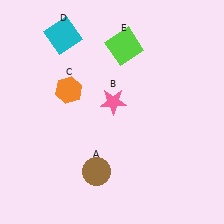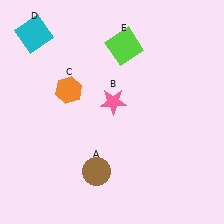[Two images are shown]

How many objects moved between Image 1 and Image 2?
1 object moved between the two images.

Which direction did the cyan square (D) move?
The cyan square (D) moved left.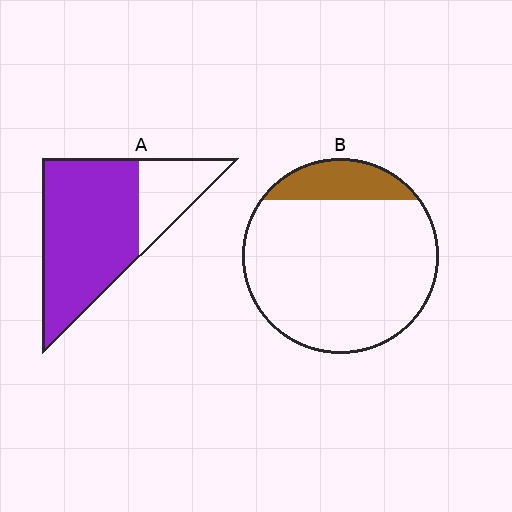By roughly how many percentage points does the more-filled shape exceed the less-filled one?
By roughly 60 percentage points (A over B).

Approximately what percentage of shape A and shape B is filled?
A is approximately 75% and B is approximately 15%.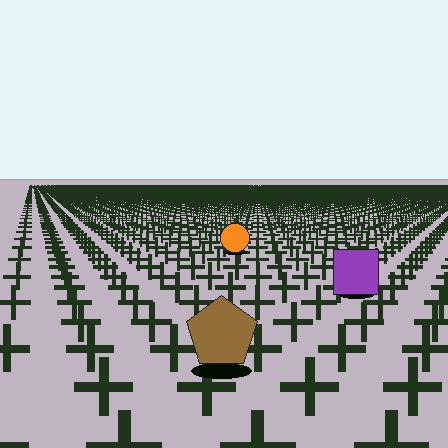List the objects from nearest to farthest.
From nearest to farthest: the brown pentagon, the purple square, the orange circle.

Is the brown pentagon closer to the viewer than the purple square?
Yes. The brown pentagon is closer — you can tell from the texture gradient: the ground texture is coarser near it.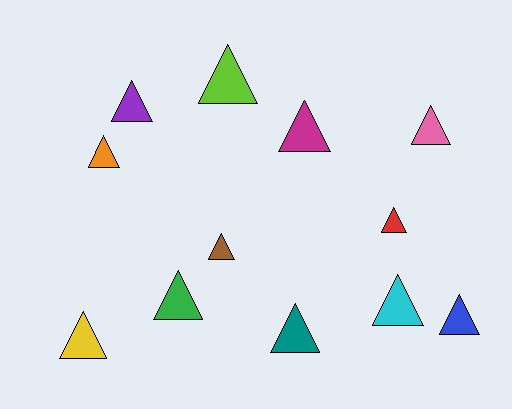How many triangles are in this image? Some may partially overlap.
There are 12 triangles.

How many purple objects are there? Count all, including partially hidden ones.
There is 1 purple object.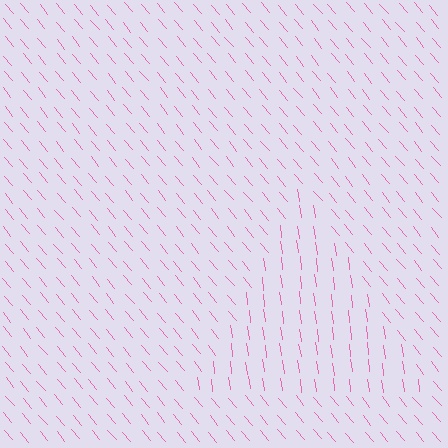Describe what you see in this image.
The image is filled with small pink line segments. A triangle region in the image has lines oriented differently from the surrounding lines, creating a visible texture boundary.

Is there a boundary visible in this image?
Yes, there is a texture boundary formed by a change in line orientation.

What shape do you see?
I see a triangle.